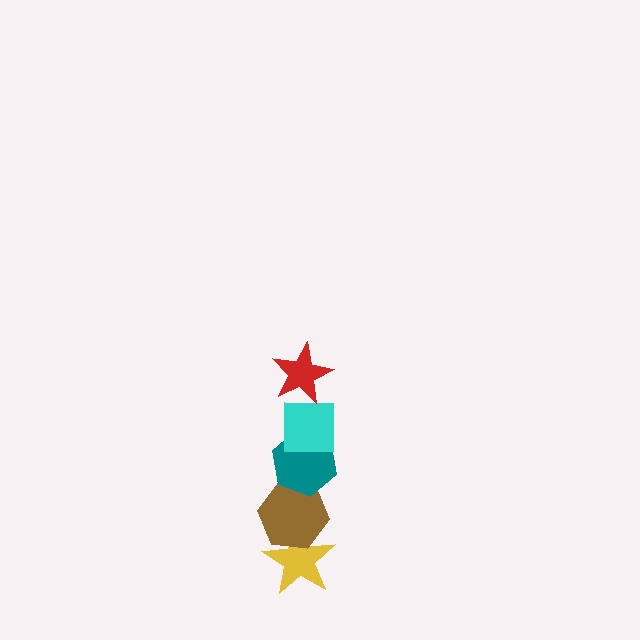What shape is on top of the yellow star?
The brown hexagon is on top of the yellow star.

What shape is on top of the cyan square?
The red star is on top of the cyan square.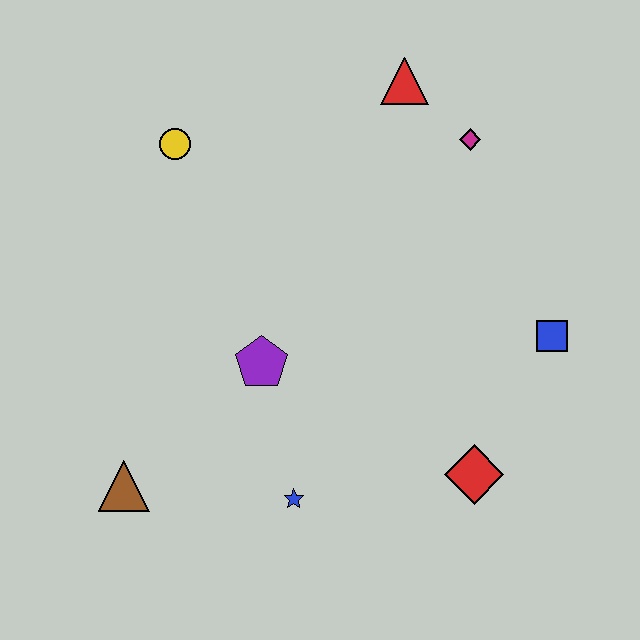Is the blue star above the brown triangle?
No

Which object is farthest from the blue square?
The brown triangle is farthest from the blue square.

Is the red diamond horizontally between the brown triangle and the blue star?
No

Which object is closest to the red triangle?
The magenta diamond is closest to the red triangle.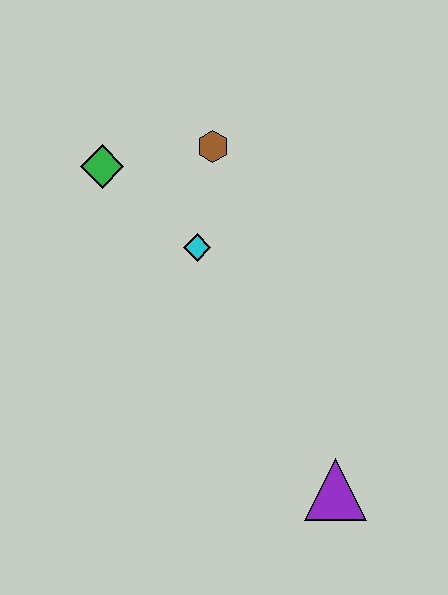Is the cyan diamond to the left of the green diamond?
No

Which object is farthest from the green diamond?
The purple triangle is farthest from the green diamond.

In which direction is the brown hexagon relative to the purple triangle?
The brown hexagon is above the purple triangle.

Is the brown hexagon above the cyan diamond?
Yes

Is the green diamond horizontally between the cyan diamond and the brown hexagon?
No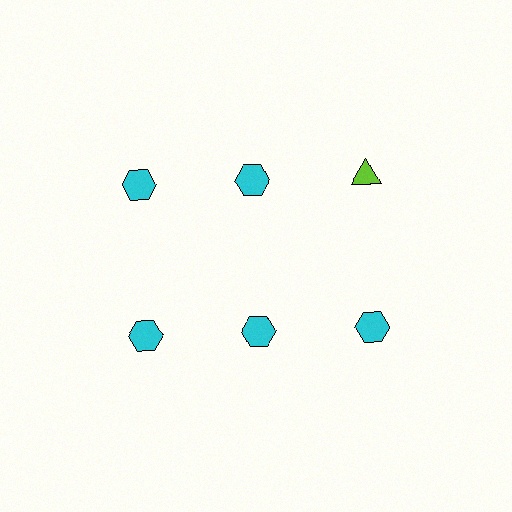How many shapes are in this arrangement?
There are 6 shapes arranged in a grid pattern.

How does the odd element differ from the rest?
It differs in both color (lime instead of cyan) and shape (triangle instead of hexagon).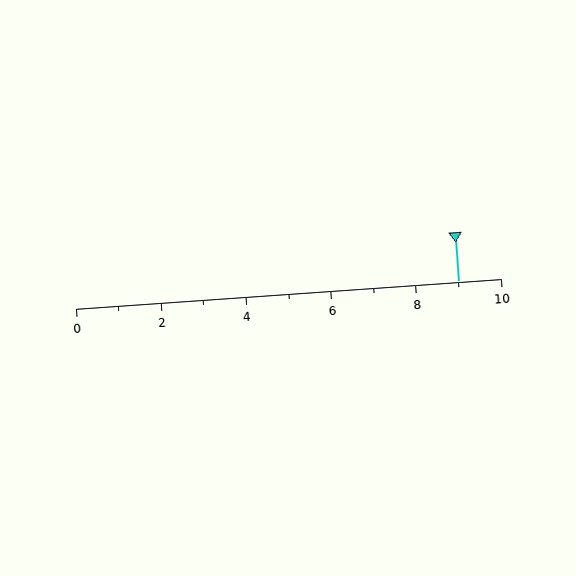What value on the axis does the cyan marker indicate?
The marker indicates approximately 9.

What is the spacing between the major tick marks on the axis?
The major ticks are spaced 2 apart.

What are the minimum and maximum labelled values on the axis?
The axis runs from 0 to 10.